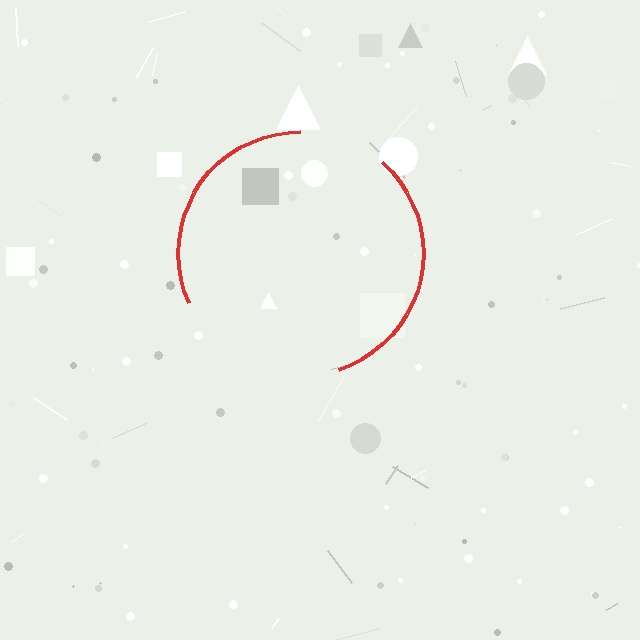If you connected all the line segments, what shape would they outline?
They would outline a circle.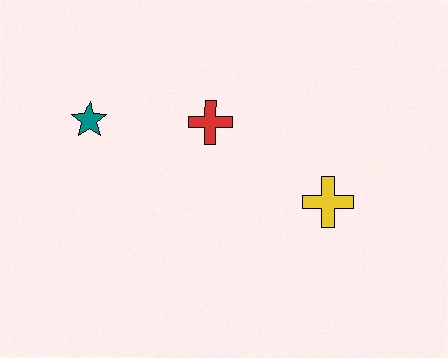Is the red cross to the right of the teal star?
Yes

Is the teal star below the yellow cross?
No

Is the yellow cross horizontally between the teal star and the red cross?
No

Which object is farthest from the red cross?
The yellow cross is farthest from the red cross.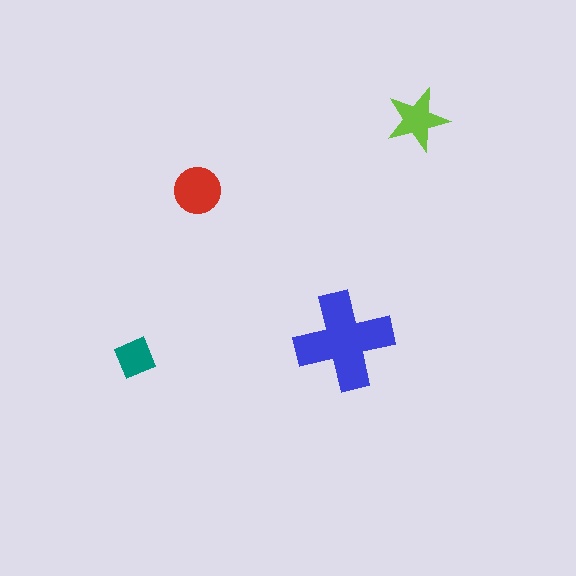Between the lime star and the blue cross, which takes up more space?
The blue cross.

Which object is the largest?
The blue cross.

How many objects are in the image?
There are 4 objects in the image.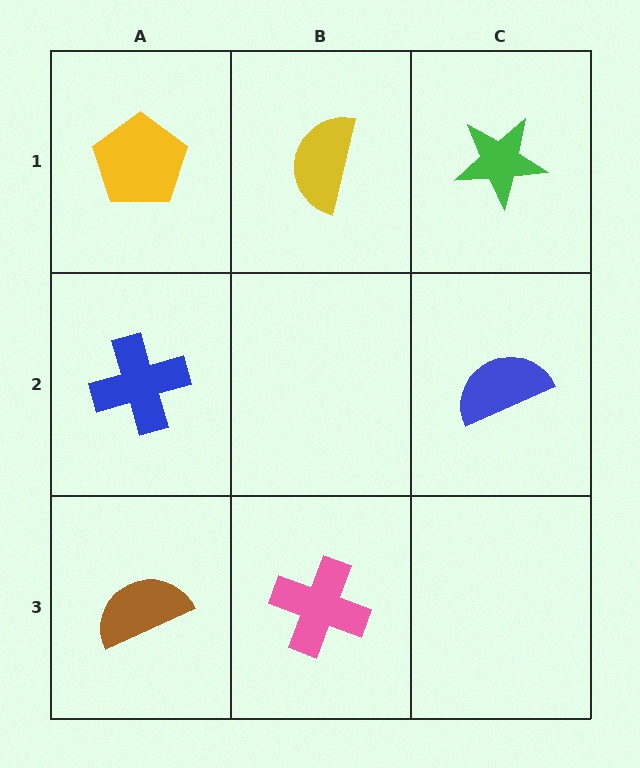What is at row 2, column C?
A blue semicircle.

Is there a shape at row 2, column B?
No, that cell is empty.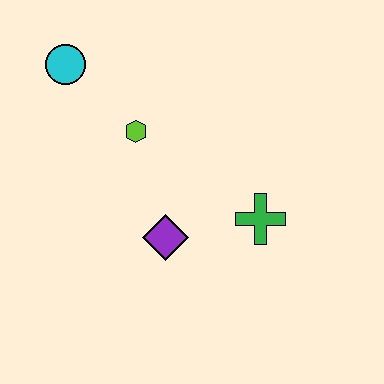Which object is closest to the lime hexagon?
The cyan circle is closest to the lime hexagon.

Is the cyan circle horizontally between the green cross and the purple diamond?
No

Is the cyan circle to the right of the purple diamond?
No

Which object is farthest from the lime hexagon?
The green cross is farthest from the lime hexagon.